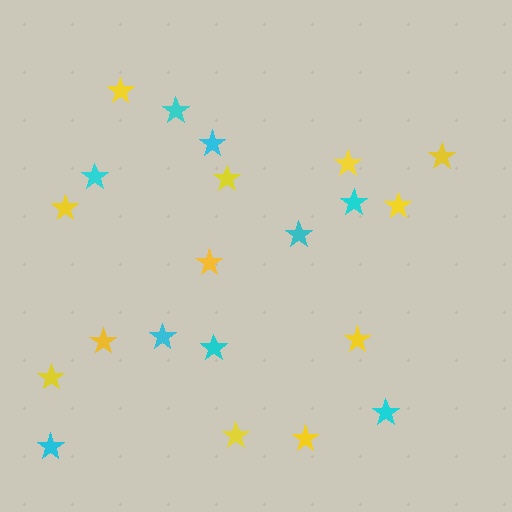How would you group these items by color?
There are 2 groups: one group of cyan stars (9) and one group of yellow stars (12).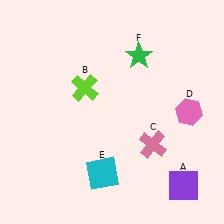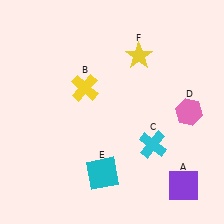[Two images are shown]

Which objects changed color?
B changed from lime to yellow. C changed from pink to cyan. F changed from green to yellow.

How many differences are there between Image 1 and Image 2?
There are 3 differences between the two images.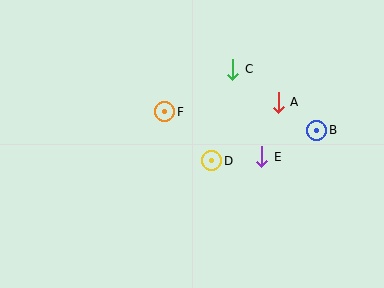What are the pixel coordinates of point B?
Point B is at (317, 130).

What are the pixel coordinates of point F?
Point F is at (165, 112).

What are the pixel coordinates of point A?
Point A is at (278, 102).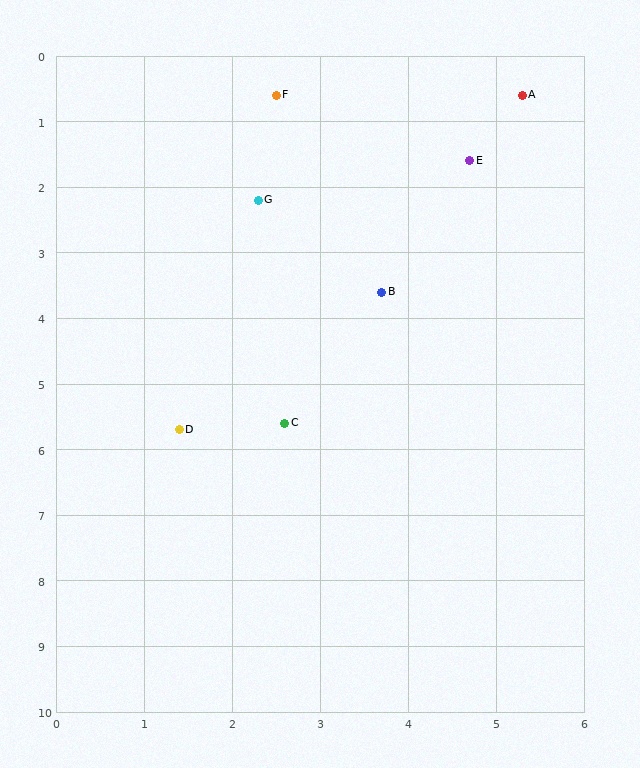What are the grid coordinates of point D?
Point D is at approximately (1.4, 5.7).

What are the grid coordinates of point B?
Point B is at approximately (3.7, 3.6).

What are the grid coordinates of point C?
Point C is at approximately (2.6, 5.6).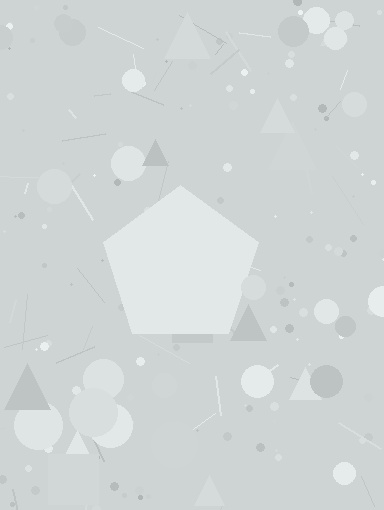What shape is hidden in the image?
A pentagon is hidden in the image.